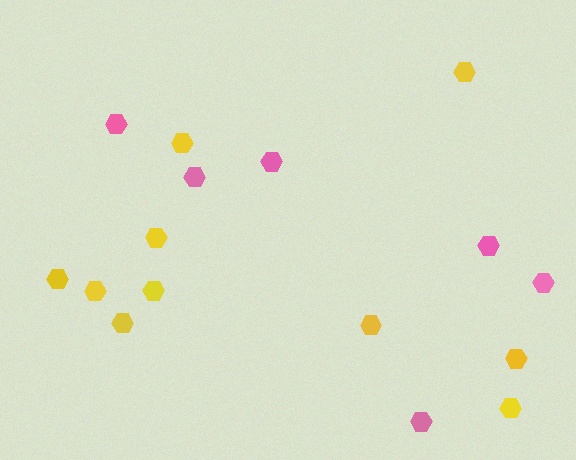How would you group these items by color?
There are 2 groups: one group of pink hexagons (6) and one group of yellow hexagons (10).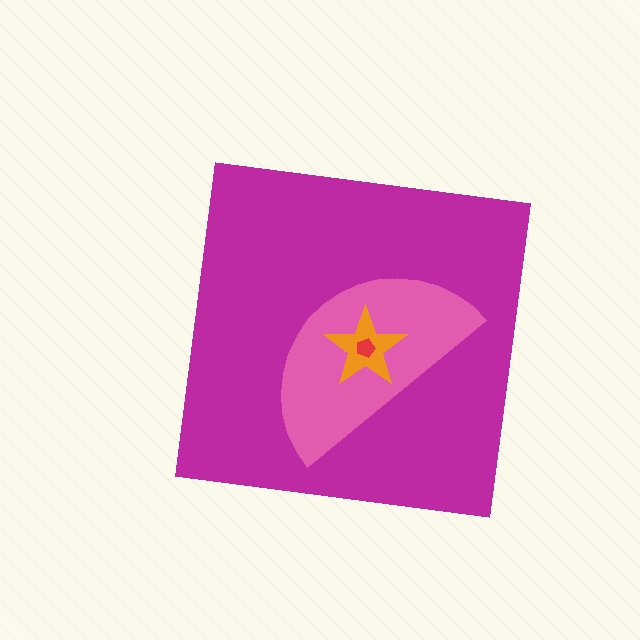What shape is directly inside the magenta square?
The pink semicircle.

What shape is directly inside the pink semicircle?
The orange star.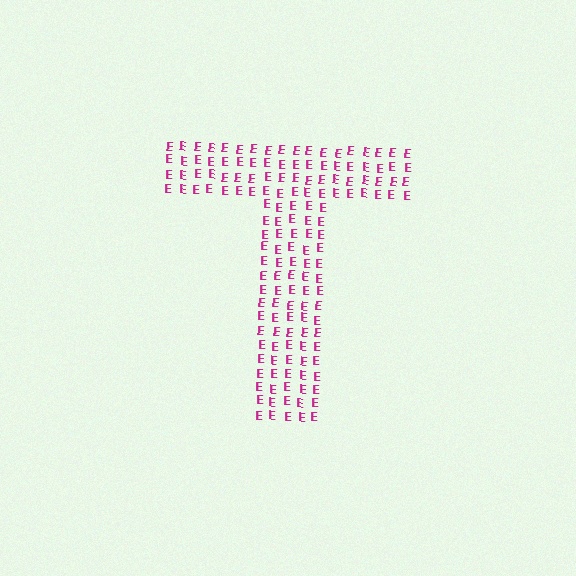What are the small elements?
The small elements are letter E's.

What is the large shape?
The large shape is the letter T.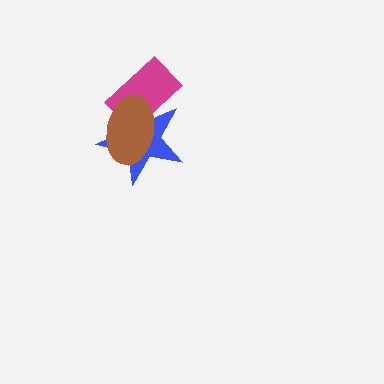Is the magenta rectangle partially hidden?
Yes, it is partially covered by another shape.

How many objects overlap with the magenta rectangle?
2 objects overlap with the magenta rectangle.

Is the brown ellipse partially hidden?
No, no other shape covers it.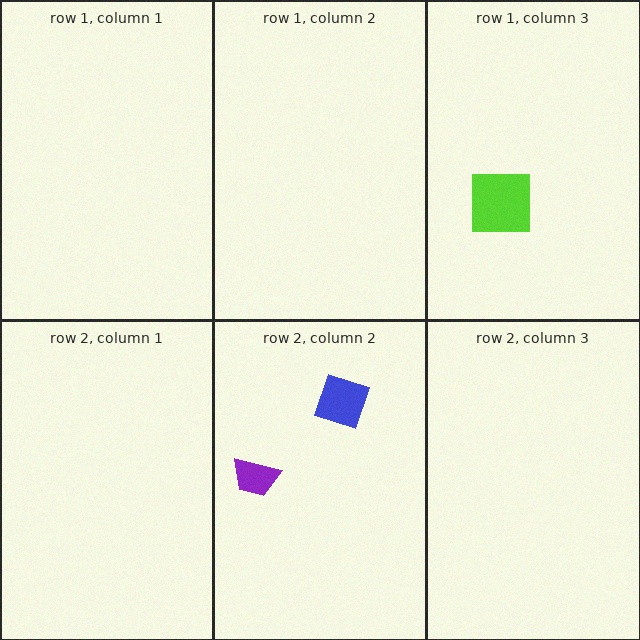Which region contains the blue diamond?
The row 2, column 2 region.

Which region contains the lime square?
The row 1, column 3 region.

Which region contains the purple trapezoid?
The row 2, column 2 region.